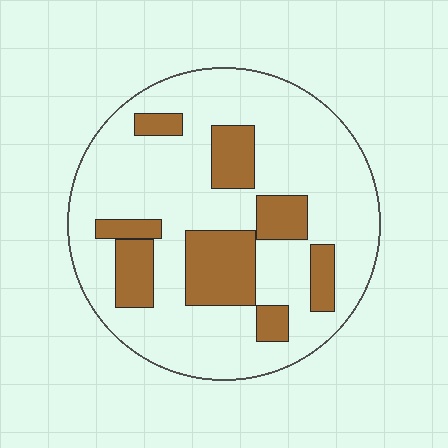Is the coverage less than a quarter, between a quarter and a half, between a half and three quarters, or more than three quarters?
Less than a quarter.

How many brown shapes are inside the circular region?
8.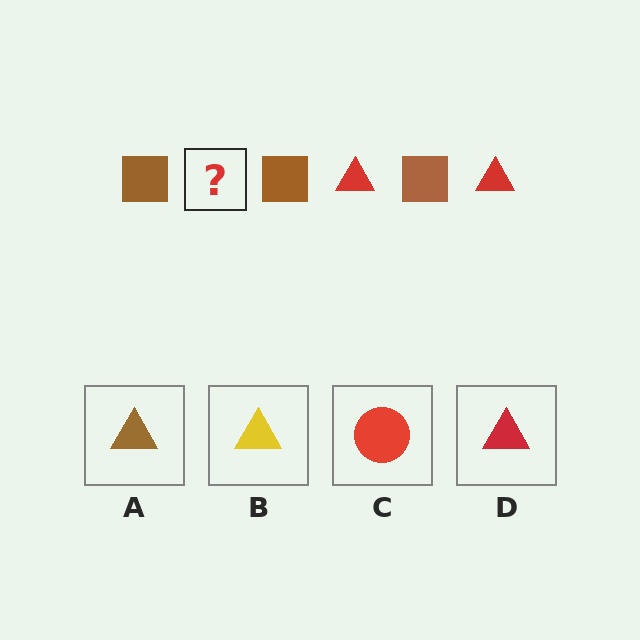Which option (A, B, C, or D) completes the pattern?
D.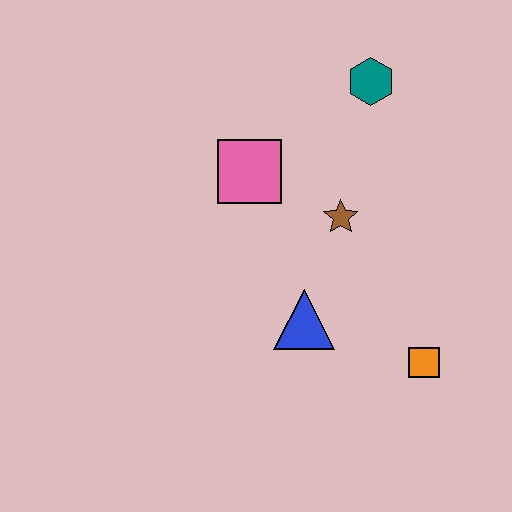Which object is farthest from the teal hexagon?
The orange square is farthest from the teal hexagon.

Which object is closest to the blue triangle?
The brown star is closest to the blue triangle.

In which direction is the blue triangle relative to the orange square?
The blue triangle is to the left of the orange square.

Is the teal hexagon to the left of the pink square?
No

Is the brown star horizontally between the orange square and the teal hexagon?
No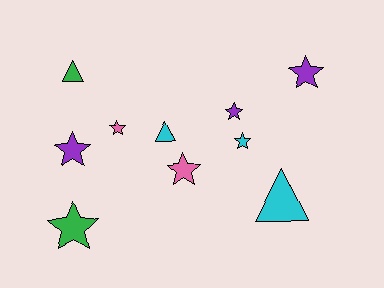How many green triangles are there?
There is 1 green triangle.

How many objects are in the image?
There are 10 objects.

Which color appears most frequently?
Cyan, with 3 objects.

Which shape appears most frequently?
Star, with 7 objects.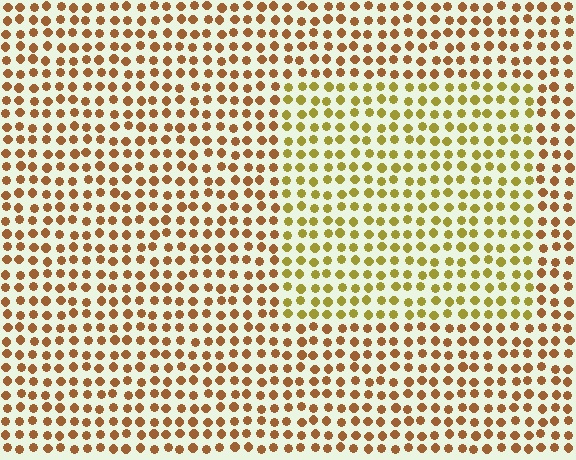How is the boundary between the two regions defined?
The boundary is defined purely by a slight shift in hue (about 32 degrees). Spacing, size, and orientation are identical on both sides.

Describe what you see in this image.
The image is filled with small brown elements in a uniform arrangement. A rectangle-shaped region is visible where the elements are tinted to a slightly different hue, forming a subtle color boundary.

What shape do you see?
I see a rectangle.